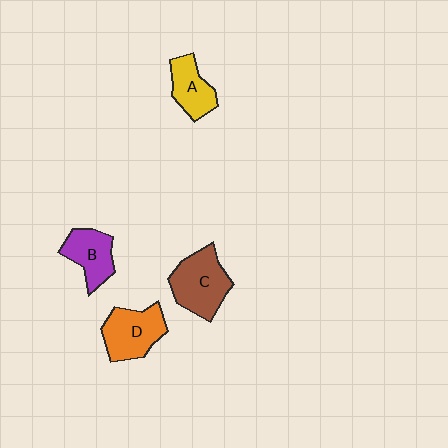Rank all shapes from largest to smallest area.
From largest to smallest: C (brown), D (orange), B (purple), A (yellow).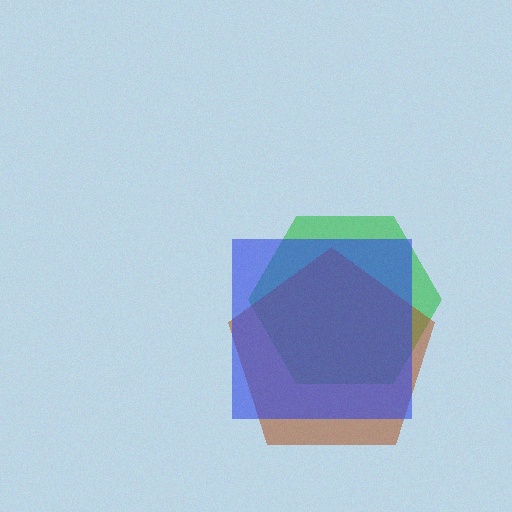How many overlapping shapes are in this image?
There are 3 overlapping shapes in the image.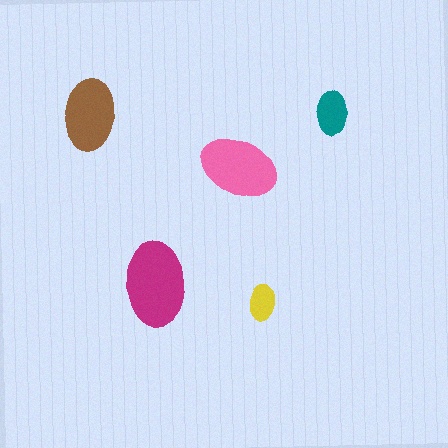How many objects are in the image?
There are 5 objects in the image.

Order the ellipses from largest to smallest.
the magenta one, the pink one, the brown one, the teal one, the yellow one.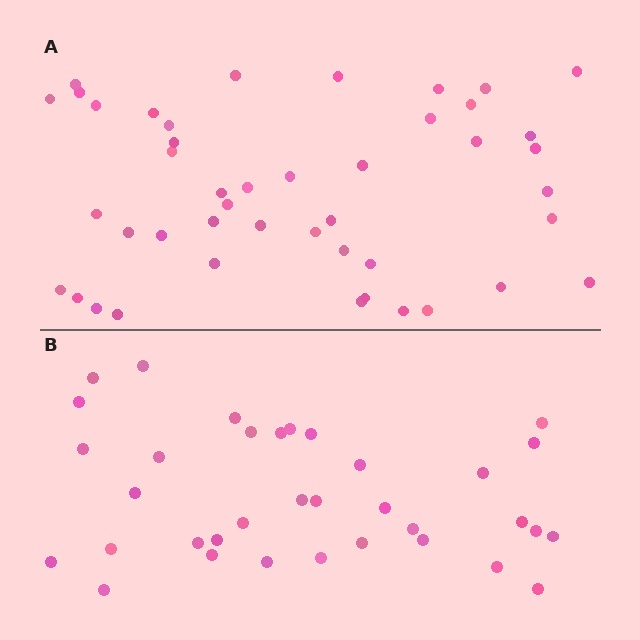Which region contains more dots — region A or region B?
Region A (the top region) has more dots.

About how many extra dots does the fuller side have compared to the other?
Region A has roughly 10 or so more dots than region B.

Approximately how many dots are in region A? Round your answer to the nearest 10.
About 40 dots. (The exact count is 45, which rounds to 40.)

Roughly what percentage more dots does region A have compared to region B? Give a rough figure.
About 30% more.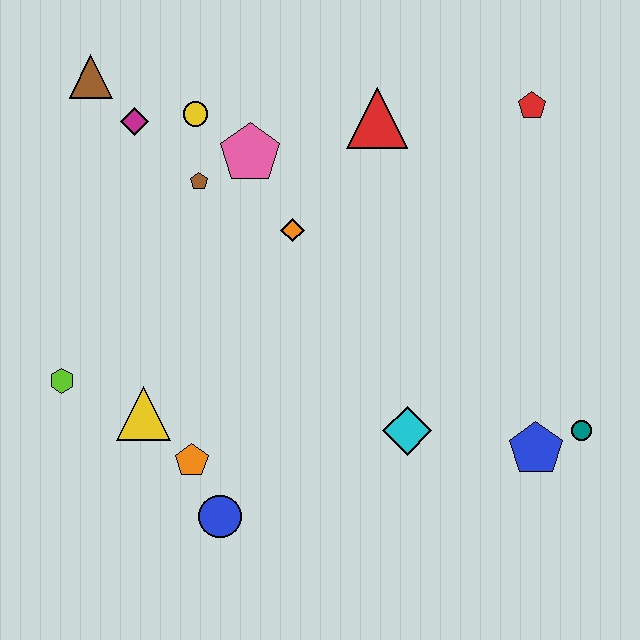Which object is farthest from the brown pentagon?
The teal circle is farthest from the brown pentagon.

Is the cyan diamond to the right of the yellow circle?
Yes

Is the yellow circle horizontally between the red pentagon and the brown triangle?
Yes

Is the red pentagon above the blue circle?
Yes